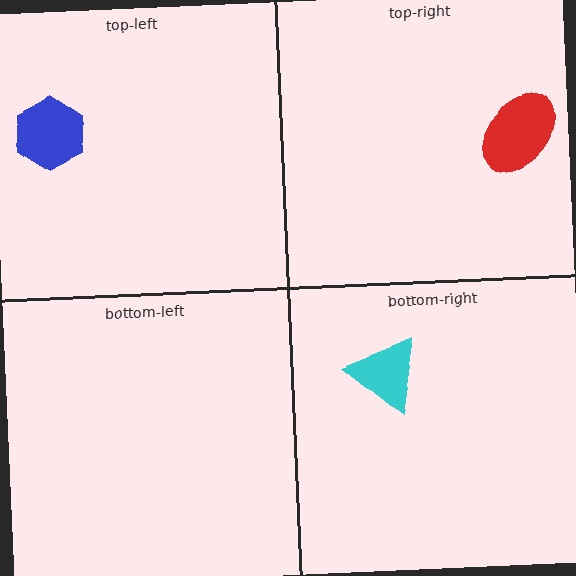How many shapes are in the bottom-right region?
1.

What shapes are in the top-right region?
The red ellipse.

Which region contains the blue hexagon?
The top-left region.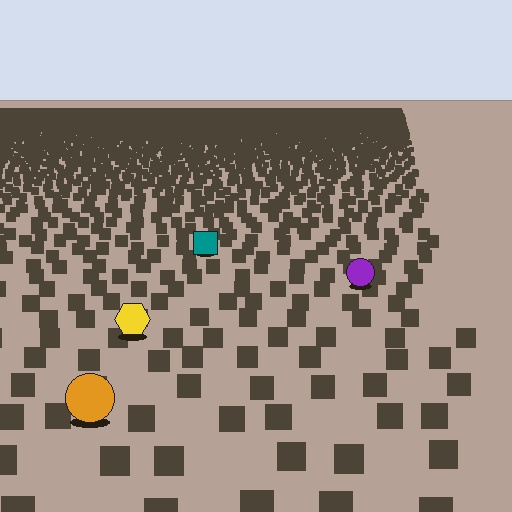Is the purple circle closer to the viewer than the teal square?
Yes. The purple circle is closer — you can tell from the texture gradient: the ground texture is coarser near it.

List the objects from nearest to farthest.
From nearest to farthest: the orange circle, the yellow hexagon, the purple circle, the teal square.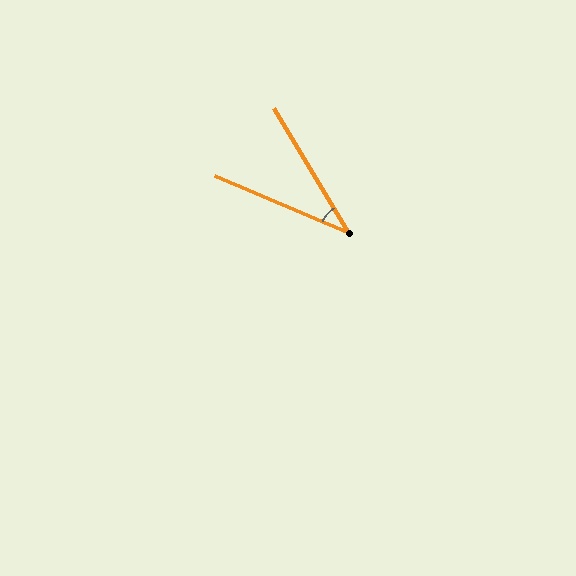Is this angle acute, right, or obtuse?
It is acute.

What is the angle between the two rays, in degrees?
Approximately 36 degrees.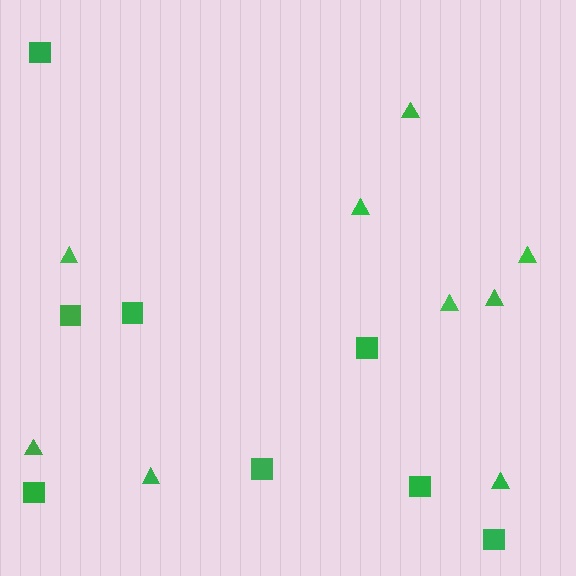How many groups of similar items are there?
There are 2 groups: one group of squares (8) and one group of triangles (9).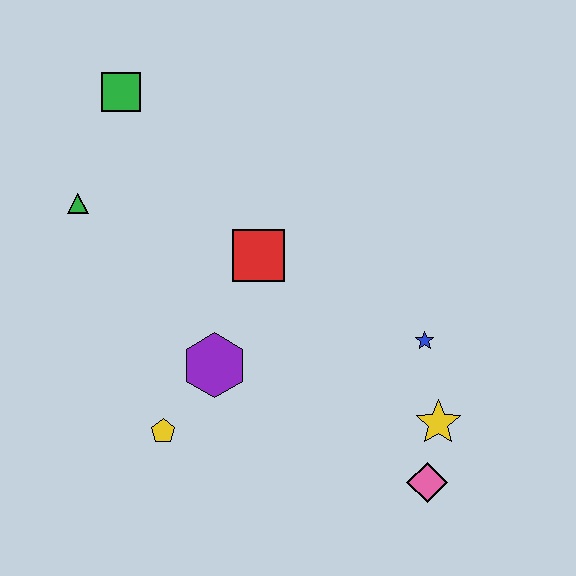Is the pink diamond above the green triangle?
No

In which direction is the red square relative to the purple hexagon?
The red square is above the purple hexagon.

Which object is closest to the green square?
The green triangle is closest to the green square.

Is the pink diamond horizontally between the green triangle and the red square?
No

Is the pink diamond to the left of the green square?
No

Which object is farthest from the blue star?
The green square is farthest from the blue star.